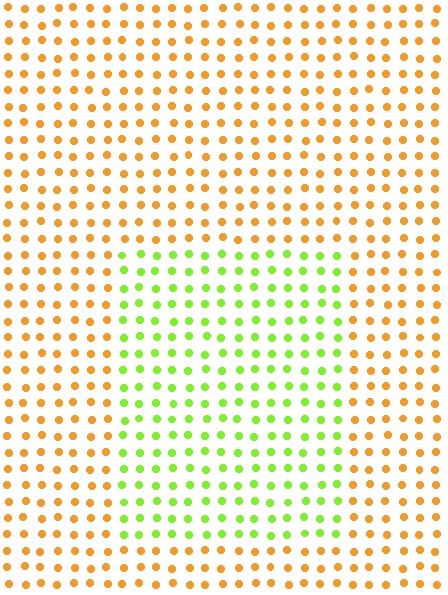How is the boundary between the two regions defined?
The boundary is defined purely by a slight shift in hue (about 62 degrees). Spacing, size, and orientation are identical on both sides.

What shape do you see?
I see a rectangle.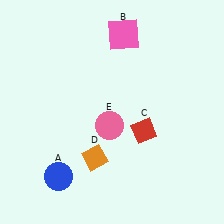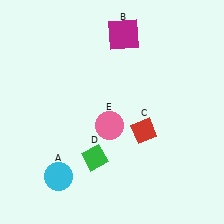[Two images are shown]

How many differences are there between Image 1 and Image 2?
There are 3 differences between the two images.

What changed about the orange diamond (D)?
In Image 1, D is orange. In Image 2, it changed to green.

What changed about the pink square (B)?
In Image 1, B is pink. In Image 2, it changed to magenta.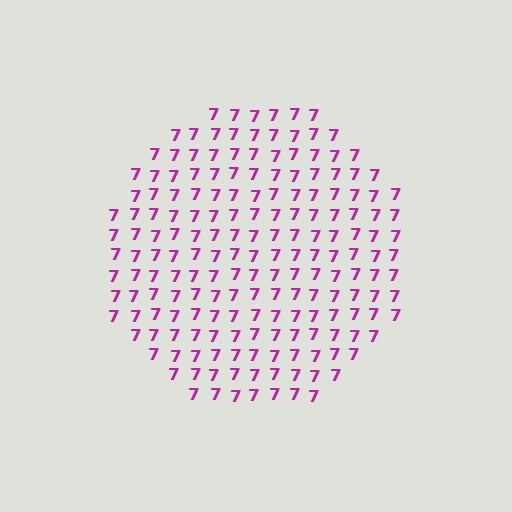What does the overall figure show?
The overall figure shows a circle.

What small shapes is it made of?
It is made of small digit 7's.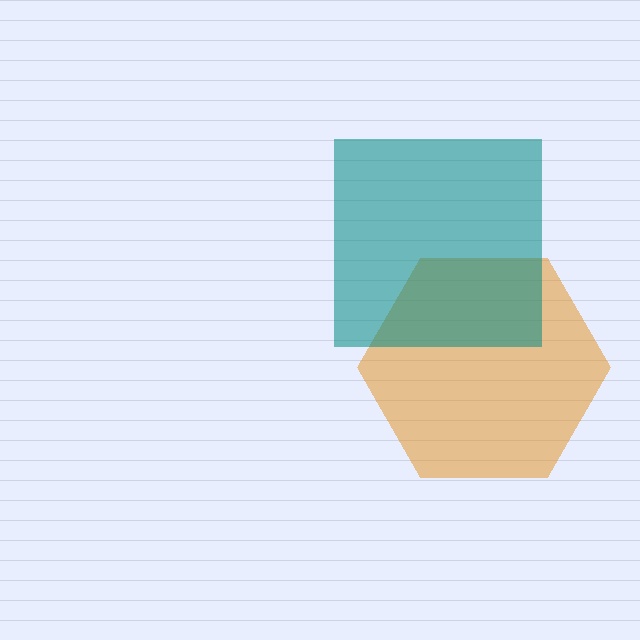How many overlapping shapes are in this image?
There are 2 overlapping shapes in the image.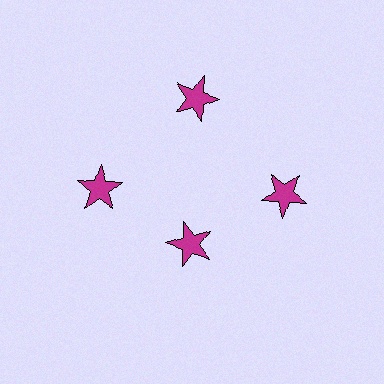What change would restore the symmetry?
The symmetry would be restored by moving it outward, back onto the ring so that all 4 stars sit at equal angles and equal distance from the center.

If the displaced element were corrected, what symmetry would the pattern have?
It would have 4-fold rotational symmetry — the pattern would map onto itself every 90 degrees.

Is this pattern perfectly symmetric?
No. The 4 magenta stars are arranged in a ring, but one element near the 6 o'clock position is pulled inward toward the center, breaking the 4-fold rotational symmetry.